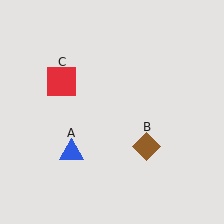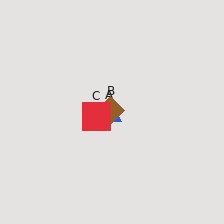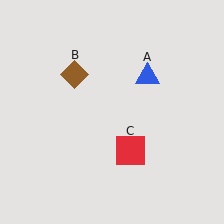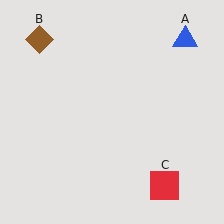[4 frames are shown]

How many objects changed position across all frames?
3 objects changed position: blue triangle (object A), brown diamond (object B), red square (object C).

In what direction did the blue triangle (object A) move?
The blue triangle (object A) moved up and to the right.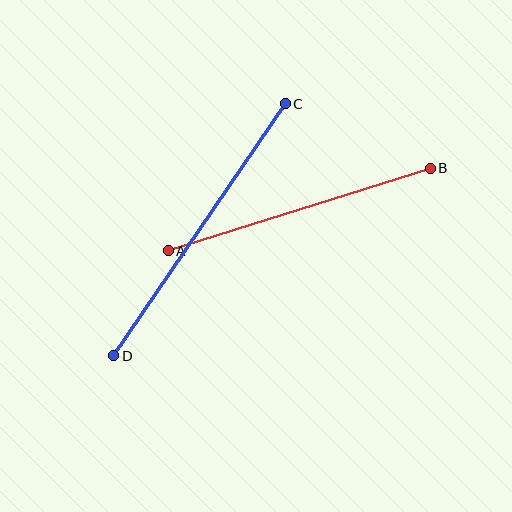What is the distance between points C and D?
The distance is approximately 305 pixels.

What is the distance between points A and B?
The distance is approximately 275 pixels.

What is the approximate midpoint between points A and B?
The midpoint is at approximately (299, 209) pixels.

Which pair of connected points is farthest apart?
Points C and D are farthest apart.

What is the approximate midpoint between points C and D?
The midpoint is at approximately (199, 230) pixels.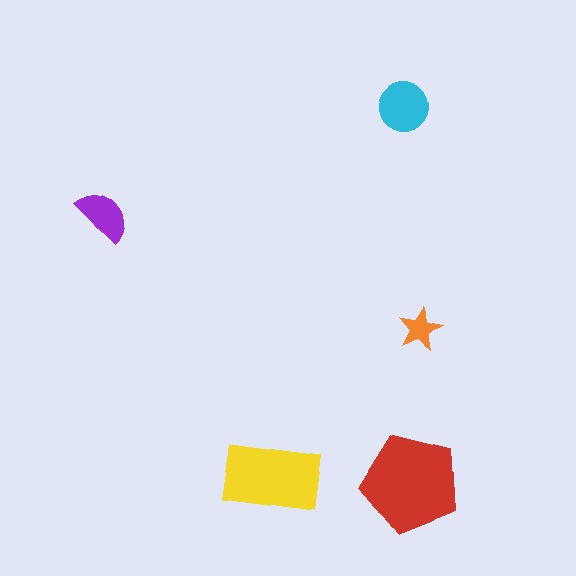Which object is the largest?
The red pentagon.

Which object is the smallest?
The orange star.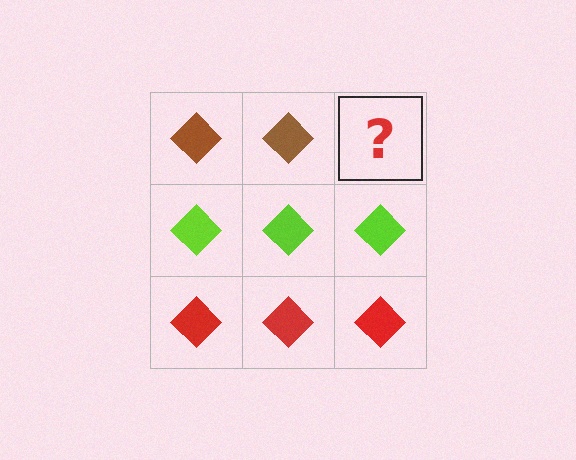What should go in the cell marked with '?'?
The missing cell should contain a brown diamond.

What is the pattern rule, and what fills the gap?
The rule is that each row has a consistent color. The gap should be filled with a brown diamond.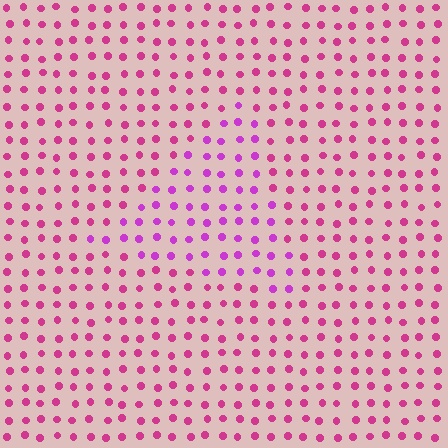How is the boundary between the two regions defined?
The boundary is defined purely by a slight shift in hue (about 29 degrees). Spacing, size, and orientation are identical on both sides.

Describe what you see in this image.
The image is filled with small magenta elements in a uniform arrangement. A triangle-shaped region is visible where the elements are tinted to a slightly different hue, forming a subtle color boundary.